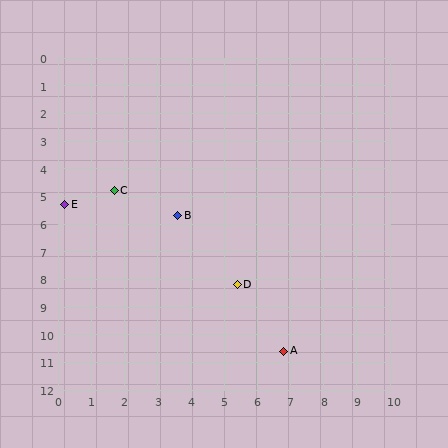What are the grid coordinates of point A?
Point A is at approximately (6.8, 10.6).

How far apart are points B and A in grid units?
Points B and A are about 5.9 grid units apart.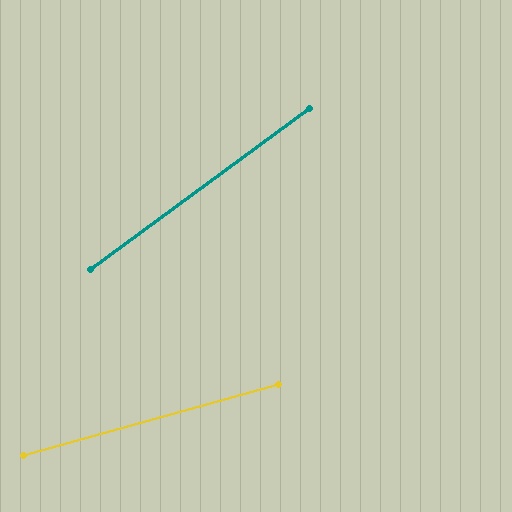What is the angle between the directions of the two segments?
Approximately 21 degrees.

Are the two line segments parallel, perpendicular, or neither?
Neither parallel nor perpendicular — they differ by about 21°.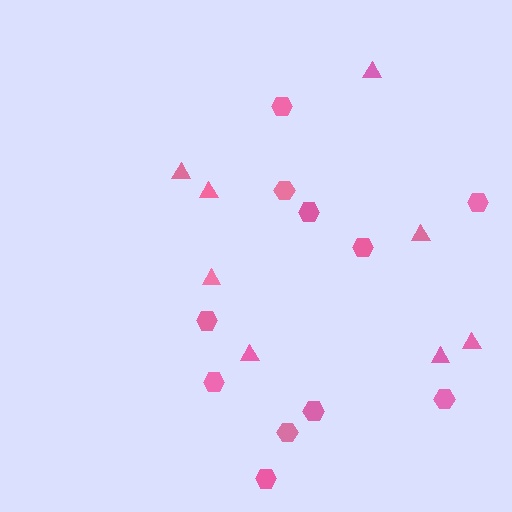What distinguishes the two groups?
There are 2 groups: one group of hexagons (11) and one group of triangles (8).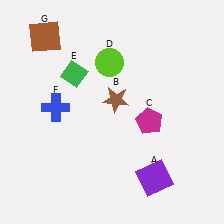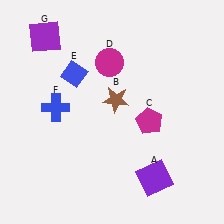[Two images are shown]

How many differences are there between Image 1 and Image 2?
There are 3 differences between the two images.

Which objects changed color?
D changed from lime to magenta. E changed from green to blue. G changed from brown to purple.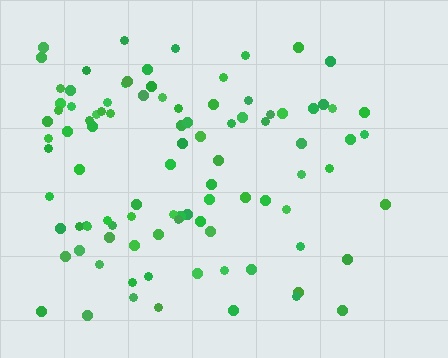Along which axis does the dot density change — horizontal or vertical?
Horizontal.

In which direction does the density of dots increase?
From right to left, with the left side densest.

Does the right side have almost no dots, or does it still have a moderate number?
Still a moderate number, just noticeably fewer than the left.